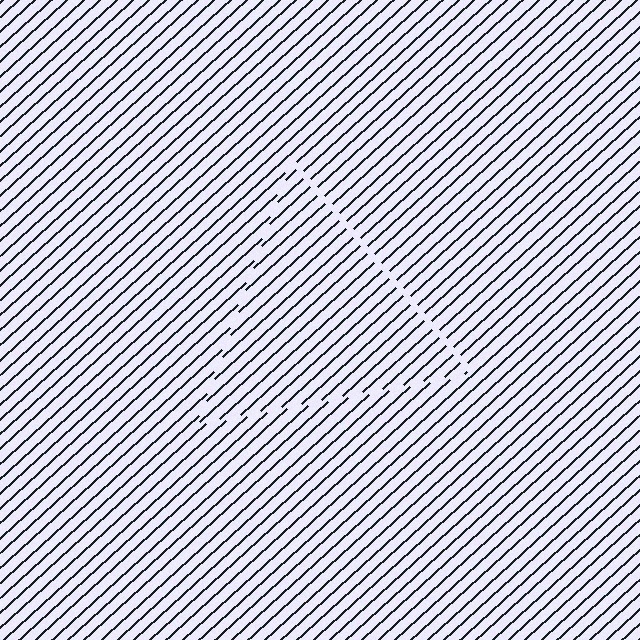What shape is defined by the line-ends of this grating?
An illusory triangle. The interior of the shape contains the same grating, shifted by half a period — the contour is defined by the phase discontinuity where line-ends from the inner and outer gratings abut.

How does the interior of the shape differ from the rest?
The interior of the shape contains the same grating, shifted by half a period — the contour is defined by the phase discontinuity where line-ends from the inner and outer gratings abut.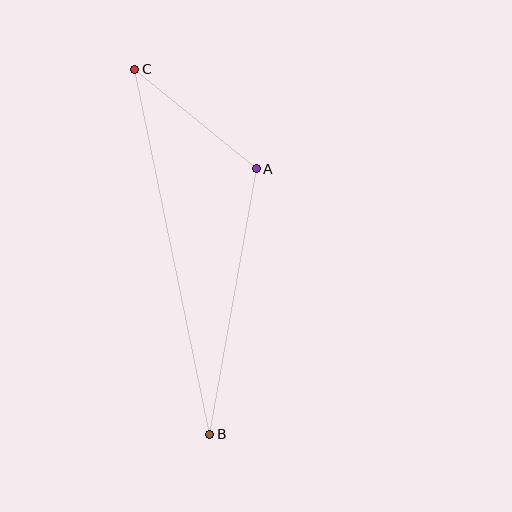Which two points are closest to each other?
Points A and C are closest to each other.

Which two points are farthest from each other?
Points B and C are farthest from each other.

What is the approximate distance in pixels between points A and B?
The distance between A and B is approximately 270 pixels.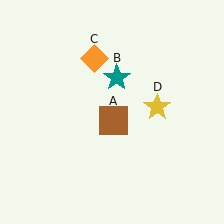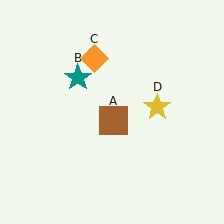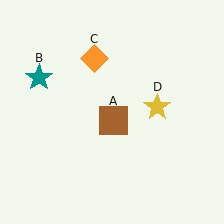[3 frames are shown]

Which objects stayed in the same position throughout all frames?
Brown square (object A) and orange diamond (object C) and yellow star (object D) remained stationary.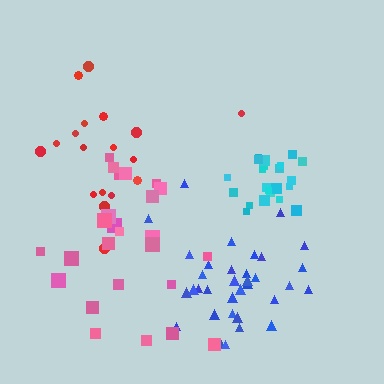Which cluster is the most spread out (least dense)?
Red.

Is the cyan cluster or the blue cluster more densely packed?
Cyan.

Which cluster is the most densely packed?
Cyan.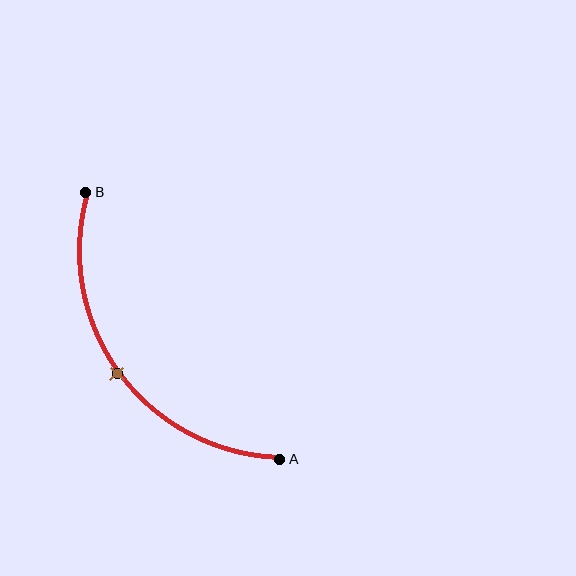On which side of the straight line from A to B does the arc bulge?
The arc bulges below and to the left of the straight line connecting A and B.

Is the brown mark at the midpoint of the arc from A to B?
Yes. The brown mark lies on the arc at equal arc-length from both A and B — it is the arc midpoint.